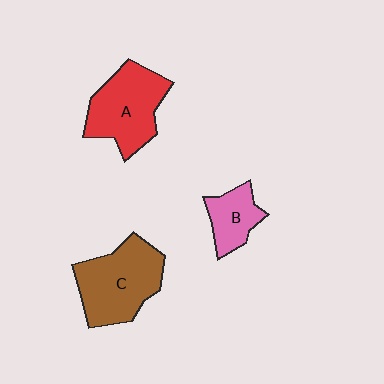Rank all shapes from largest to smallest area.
From largest to smallest: C (brown), A (red), B (pink).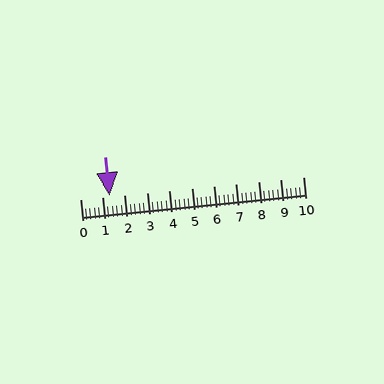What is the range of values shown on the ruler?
The ruler shows values from 0 to 10.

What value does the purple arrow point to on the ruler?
The purple arrow points to approximately 1.3.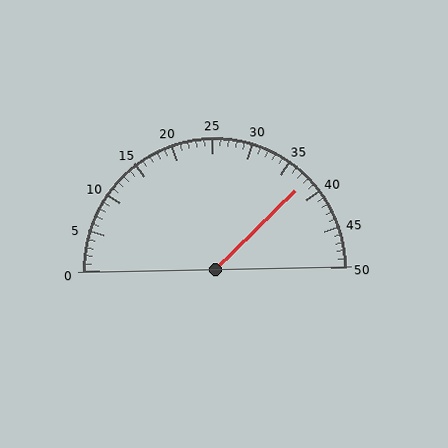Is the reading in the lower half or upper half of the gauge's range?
The reading is in the upper half of the range (0 to 50).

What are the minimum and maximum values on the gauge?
The gauge ranges from 0 to 50.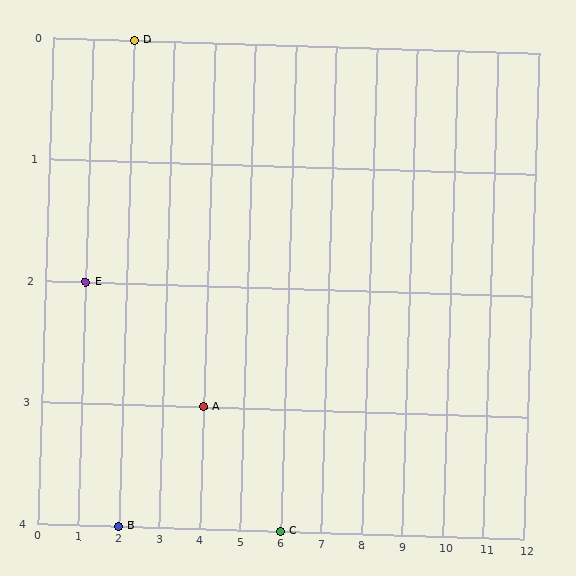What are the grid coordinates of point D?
Point D is at grid coordinates (2, 0).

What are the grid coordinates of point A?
Point A is at grid coordinates (4, 3).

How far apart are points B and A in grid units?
Points B and A are 2 columns and 1 row apart (about 2.2 grid units diagonally).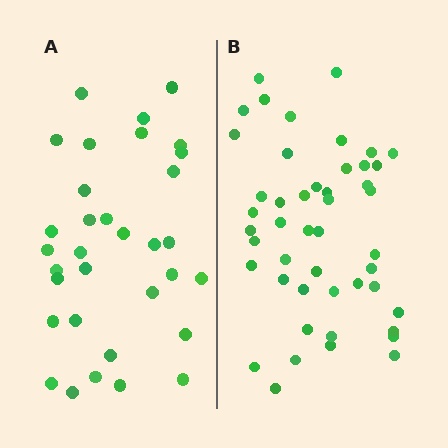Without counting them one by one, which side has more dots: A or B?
Region B (the right region) has more dots.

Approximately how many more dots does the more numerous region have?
Region B has approximately 15 more dots than region A.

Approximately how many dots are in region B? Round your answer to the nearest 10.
About 50 dots. (The exact count is 47, which rounds to 50.)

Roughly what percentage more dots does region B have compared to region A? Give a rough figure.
About 40% more.